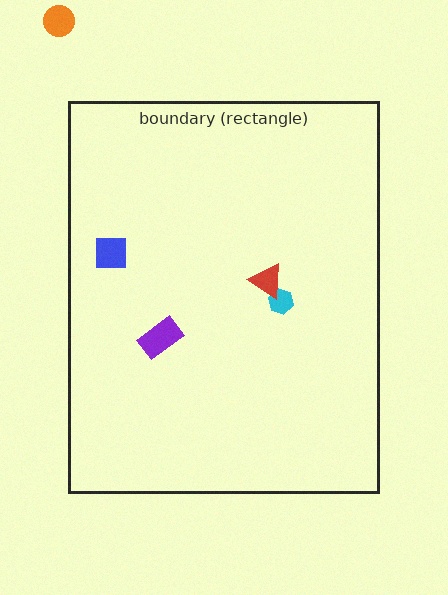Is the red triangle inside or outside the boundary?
Inside.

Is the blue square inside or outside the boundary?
Inside.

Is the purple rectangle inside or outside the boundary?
Inside.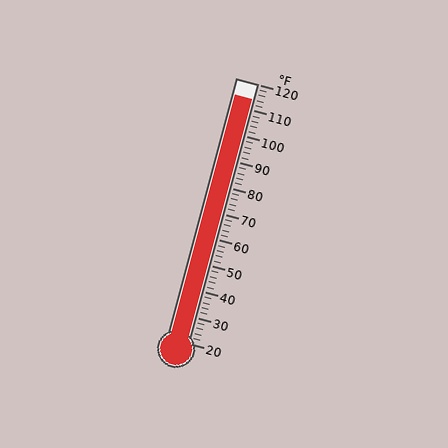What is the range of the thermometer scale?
The thermometer scale ranges from 20°F to 120°F.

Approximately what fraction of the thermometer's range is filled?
The thermometer is filled to approximately 95% of its range.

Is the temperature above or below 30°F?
The temperature is above 30°F.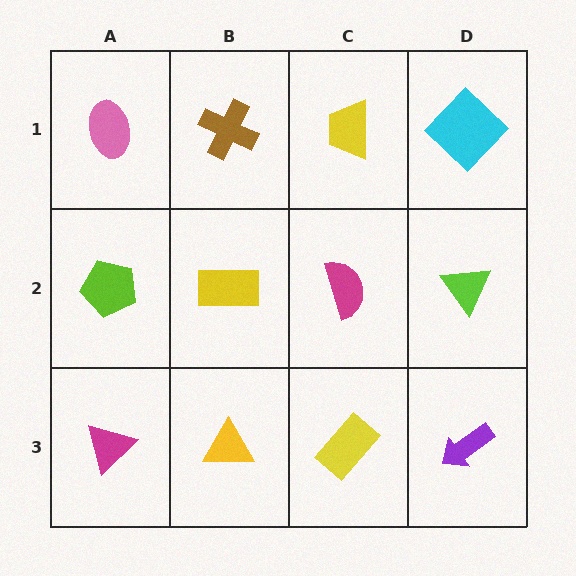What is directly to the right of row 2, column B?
A magenta semicircle.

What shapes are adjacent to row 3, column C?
A magenta semicircle (row 2, column C), a yellow triangle (row 3, column B), a purple arrow (row 3, column D).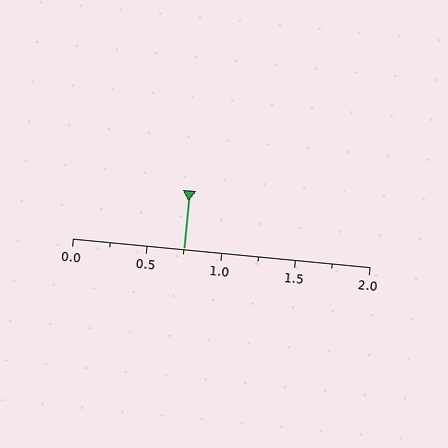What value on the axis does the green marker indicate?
The marker indicates approximately 0.75.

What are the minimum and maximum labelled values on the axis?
The axis runs from 0.0 to 2.0.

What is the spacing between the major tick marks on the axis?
The major ticks are spaced 0.5 apart.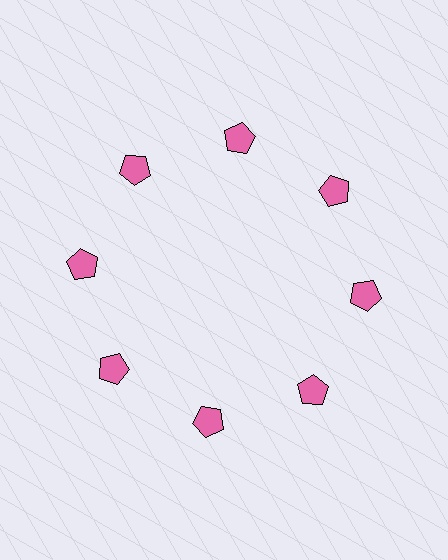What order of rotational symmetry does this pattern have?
This pattern has 8-fold rotational symmetry.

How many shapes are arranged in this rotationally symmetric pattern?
There are 8 shapes, arranged in 8 groups of 1.